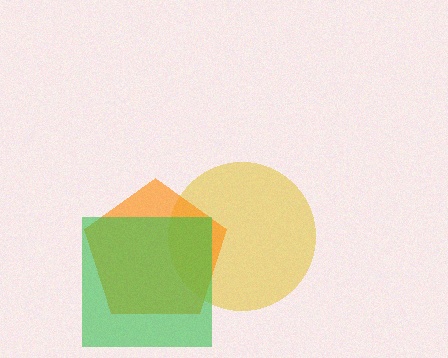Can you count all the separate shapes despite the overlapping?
Yes, there are 3 separate shapes.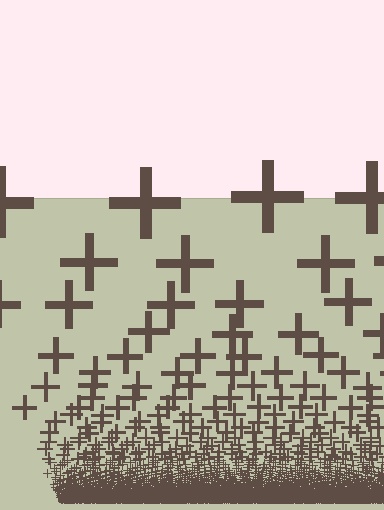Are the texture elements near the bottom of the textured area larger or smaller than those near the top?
Smaller. The gradient is inverted — elements near the bottom are smaller and denser.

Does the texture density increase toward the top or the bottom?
Density increases toward the bottom.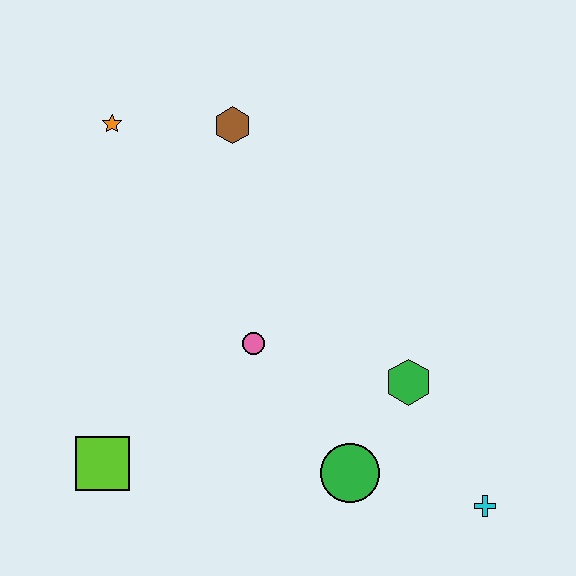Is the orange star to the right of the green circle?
No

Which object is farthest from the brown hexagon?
The cyan cross is farthest from the brown hexagon.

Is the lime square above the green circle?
Yes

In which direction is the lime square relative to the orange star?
The lime square is below the orange star.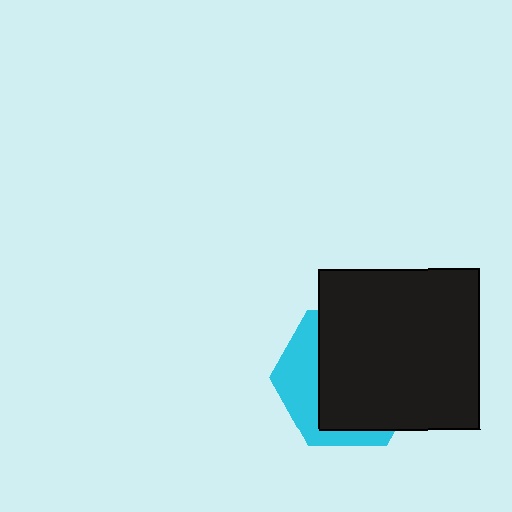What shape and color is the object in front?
The object in front is a black square.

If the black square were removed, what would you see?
You would see the complete cyan hexagon.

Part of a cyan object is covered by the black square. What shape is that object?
It is a hexagon.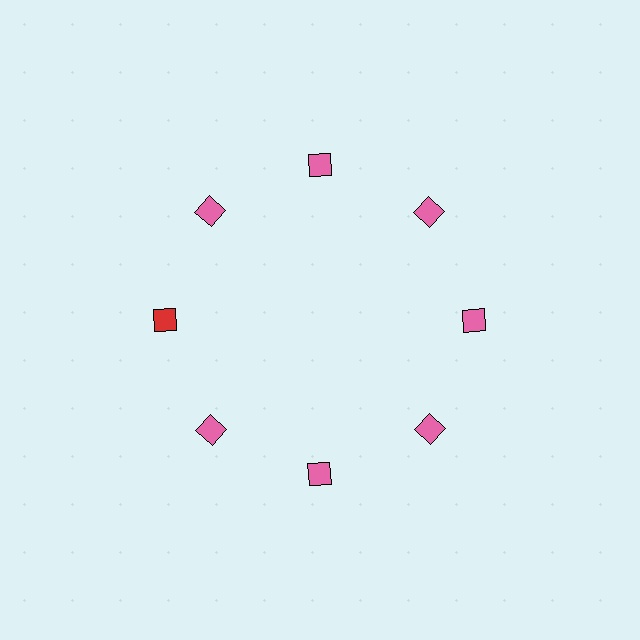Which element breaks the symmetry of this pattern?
The red square at roughly the 9 o'clock position breaks the symmetry. All other shapes are pink squares.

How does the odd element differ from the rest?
It has a different color: red instead of pink.